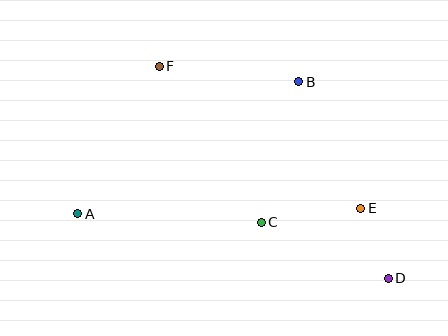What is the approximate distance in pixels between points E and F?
The distance between E and F is approximately 246 pixels.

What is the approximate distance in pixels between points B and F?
The distance between B and F is approximately 140 pixels.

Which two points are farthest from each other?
Points A and D are farthest from each other.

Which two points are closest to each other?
Points D and E are closest to each other.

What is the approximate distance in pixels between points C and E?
The distance between C and E is approximately 100 pixels.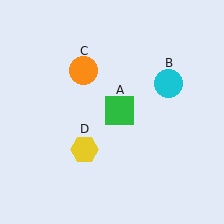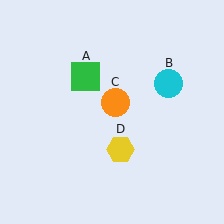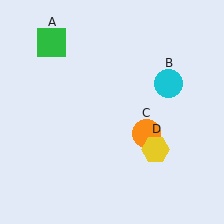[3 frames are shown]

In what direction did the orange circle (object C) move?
The orange circle (object C) moved down and to the right.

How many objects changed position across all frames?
3 objects changed position: green square (object A), orange circle (object C), yellow hexagon (object D).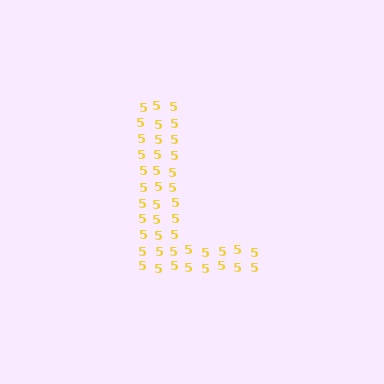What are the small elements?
The small elements are digit 5's.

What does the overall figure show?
The overall figure shows the letter L.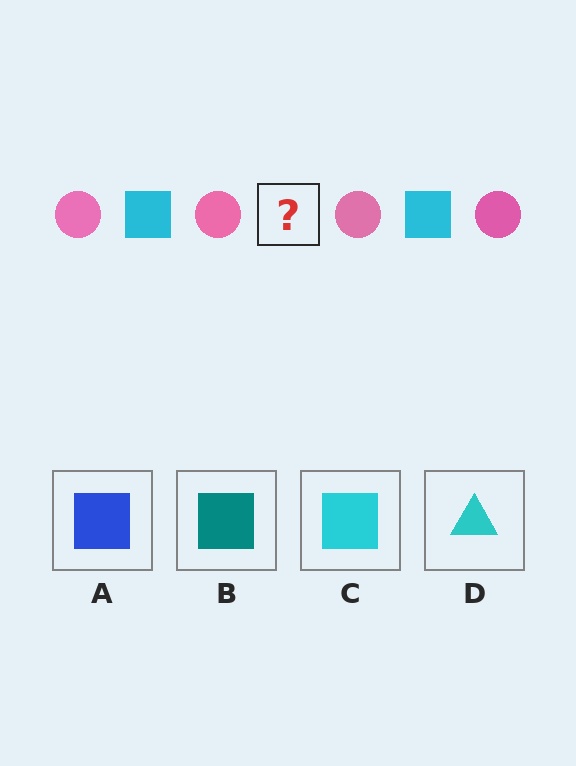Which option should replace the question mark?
Option C.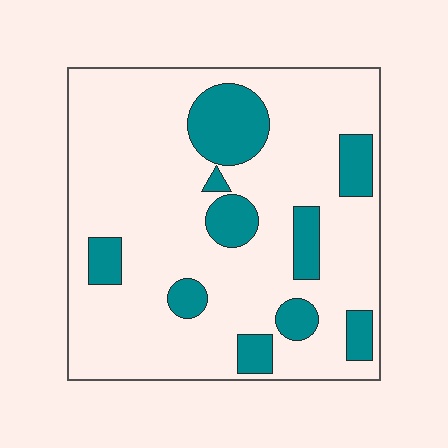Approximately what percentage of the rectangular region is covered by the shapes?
Approximately 20%.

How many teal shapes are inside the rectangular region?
10.